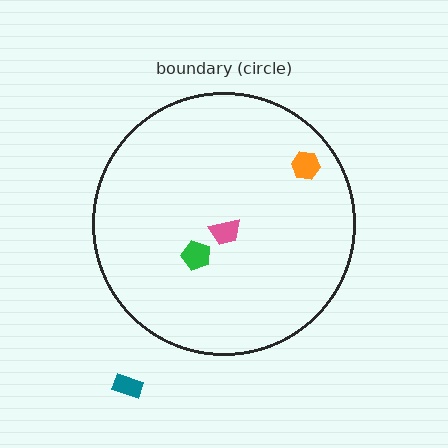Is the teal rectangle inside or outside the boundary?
Outside.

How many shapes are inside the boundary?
3 inside, 1 outside.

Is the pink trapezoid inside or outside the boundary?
Inside.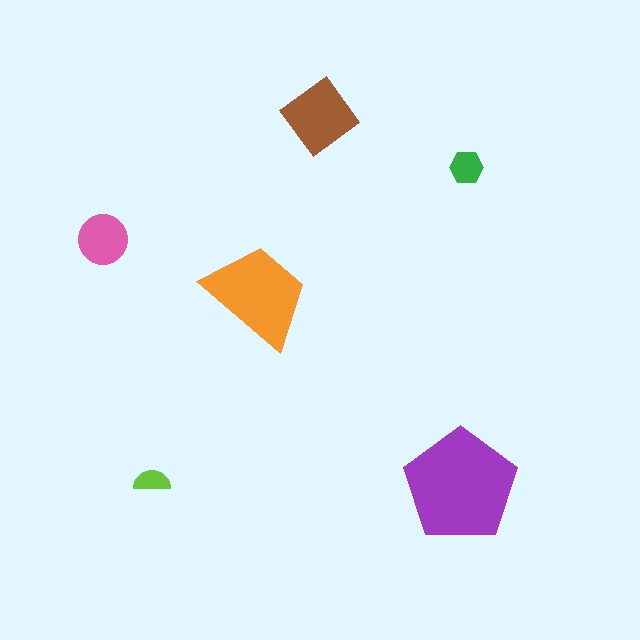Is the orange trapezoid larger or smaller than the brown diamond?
Larger.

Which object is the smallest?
The lime semicircle.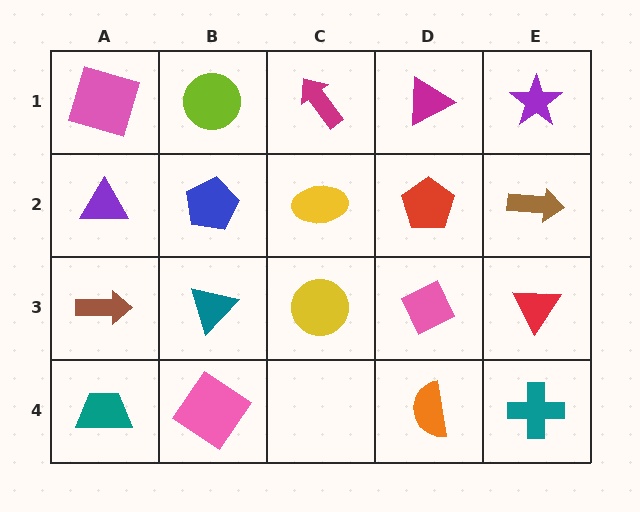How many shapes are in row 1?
5 shapes.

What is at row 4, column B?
A pink diamond.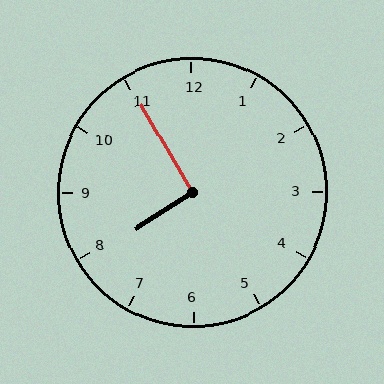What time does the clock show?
7:55.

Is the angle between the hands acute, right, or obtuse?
It is right.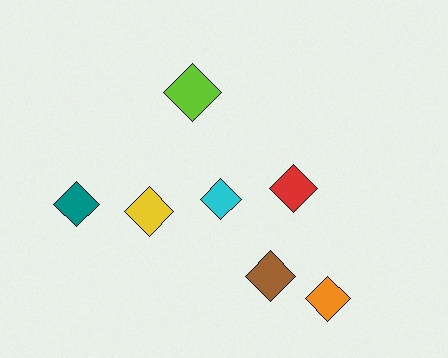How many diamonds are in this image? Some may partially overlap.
There are 7 diamonds.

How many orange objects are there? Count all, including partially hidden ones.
There is 1 orange object.